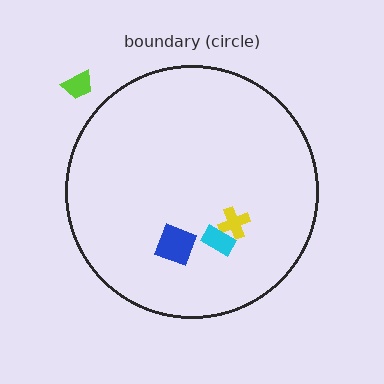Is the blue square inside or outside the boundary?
Inside.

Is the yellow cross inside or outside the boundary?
Inside.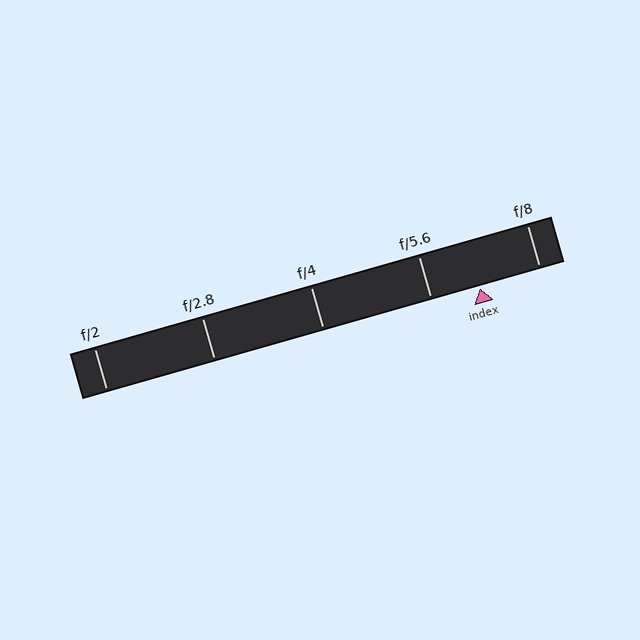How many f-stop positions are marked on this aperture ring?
There are 5 f-stop positions marked.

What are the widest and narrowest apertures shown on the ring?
The widest aperture shown is f/2 and the narrowest is f/8.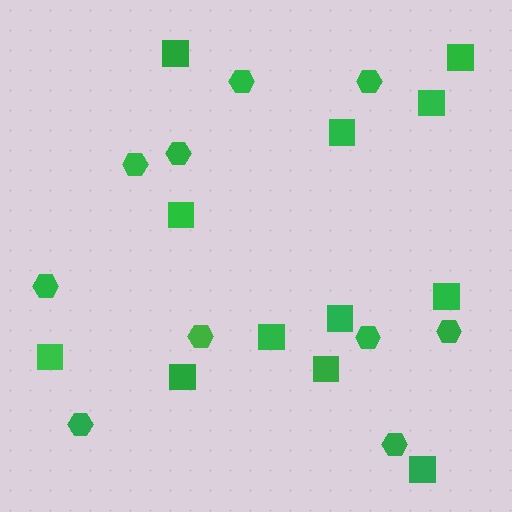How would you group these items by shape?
There are 2 groups: one group of squares (12) and one group of hexagons (10).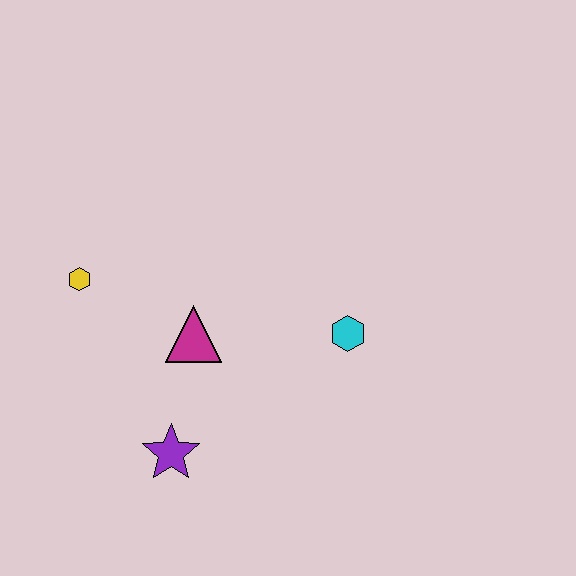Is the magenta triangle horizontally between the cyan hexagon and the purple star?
Yes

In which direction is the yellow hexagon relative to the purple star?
The yellow hexagon is above the purple star.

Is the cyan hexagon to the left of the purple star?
No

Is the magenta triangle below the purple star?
No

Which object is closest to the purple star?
The magenta triangle is closest to the purple star.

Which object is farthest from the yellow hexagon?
The cyan hexagon is farthest from the yellow hexagon.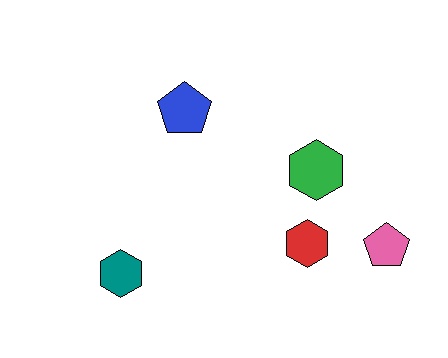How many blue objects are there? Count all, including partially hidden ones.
There is 1 blue object.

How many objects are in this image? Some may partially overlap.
There are 5 objects.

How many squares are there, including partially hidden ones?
There are no squares.